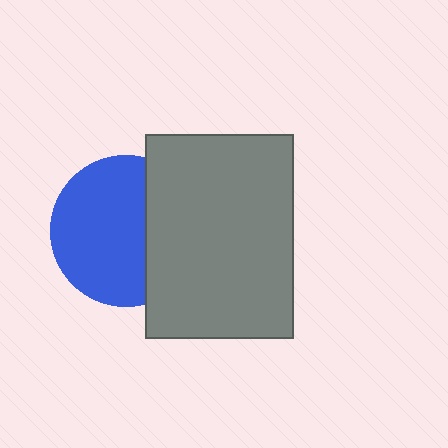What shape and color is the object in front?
The object in front is a gray rectangle.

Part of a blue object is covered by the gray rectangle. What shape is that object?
It is a circle.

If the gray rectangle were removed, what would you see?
You would see the complete blue circle.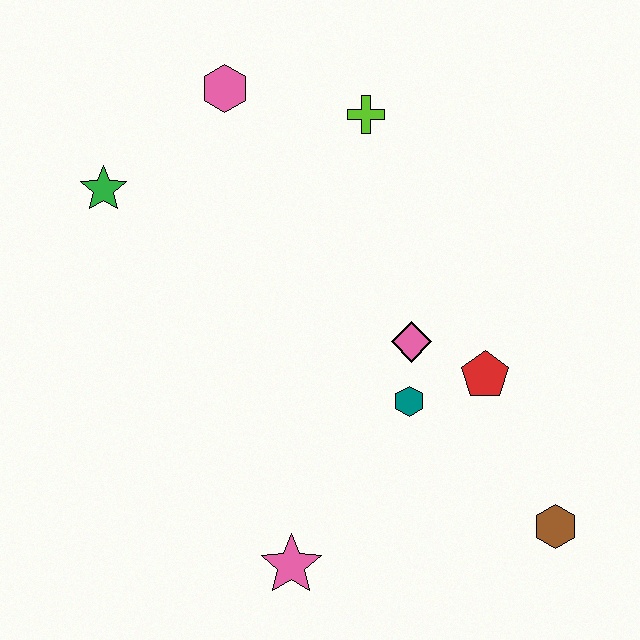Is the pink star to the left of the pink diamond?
Yes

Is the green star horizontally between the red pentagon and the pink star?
No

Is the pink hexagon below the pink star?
No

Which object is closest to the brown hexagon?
The red pentagon is closest to the brown hexagon.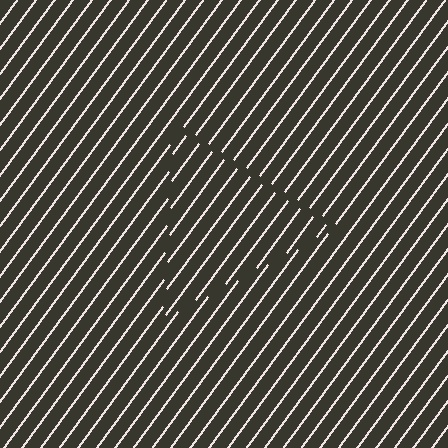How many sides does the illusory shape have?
3 sides — the line-ends trace a triangle.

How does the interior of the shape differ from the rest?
The interior of the shape contains the same grating, shifted by half a period — the contour is defined by the phase discontinuity where line-ends from the inner and outer gratings abut.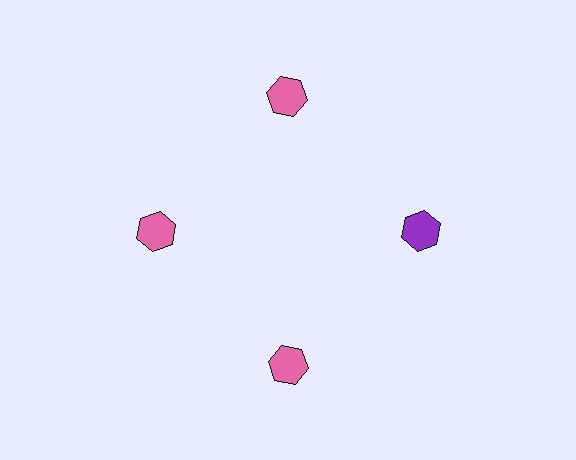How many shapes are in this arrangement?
There are 4 shapes arranged in a ring pattern.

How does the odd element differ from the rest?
It has a different color: purple instead of pink.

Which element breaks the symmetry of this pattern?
The purple hexagon at roughly the 3 o'clock position breaks the symmetry. All other shapes are pink hexagons.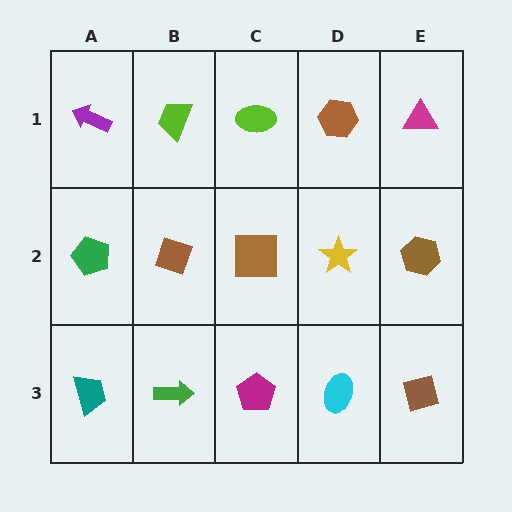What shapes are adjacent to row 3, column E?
A brown hexagon (row 2, column E), a cyan ellipse (row 3, column D).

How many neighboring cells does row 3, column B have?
3.